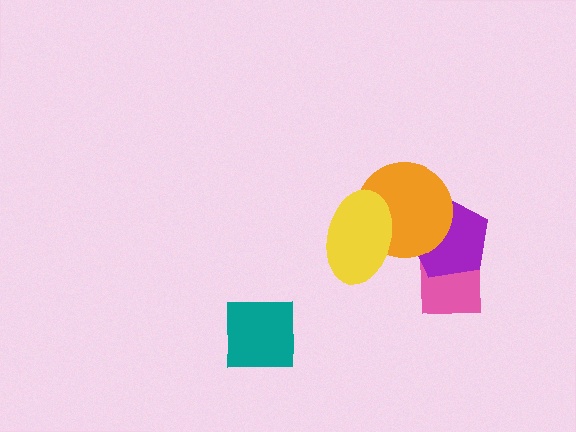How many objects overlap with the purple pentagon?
2 objects overlap with the purple pentagon.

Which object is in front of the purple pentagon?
The orange circle is in front of the purple pentagon.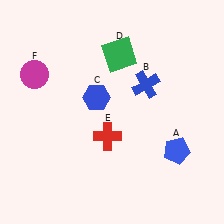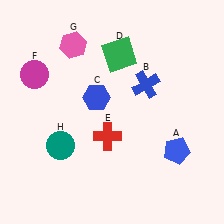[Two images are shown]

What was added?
A pink hexagon (G), a teal circle (H) were added in Image 2.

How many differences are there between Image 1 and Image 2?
There are 2 differences between the two images.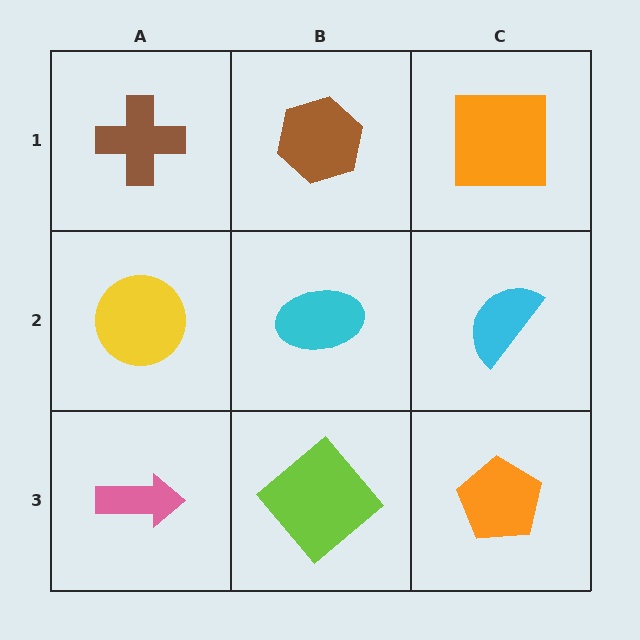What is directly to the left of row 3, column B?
A pink arrow.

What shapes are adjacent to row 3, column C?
A cyan semicircle (row 2, column C), a lime diamond (row 3, column B).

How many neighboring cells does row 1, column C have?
2.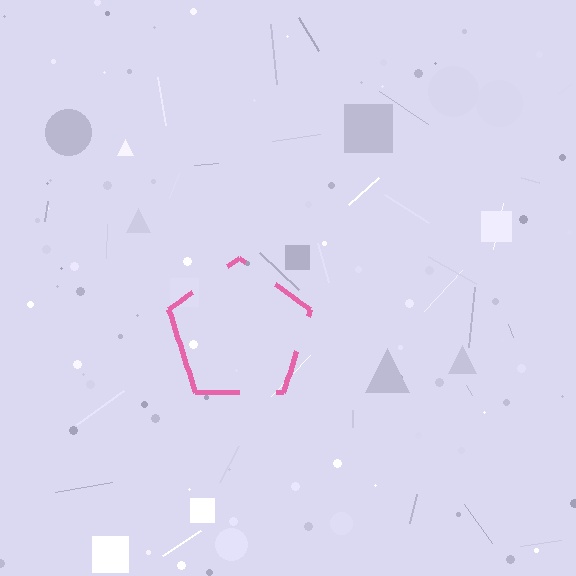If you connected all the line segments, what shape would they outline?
They would outline a pentagon.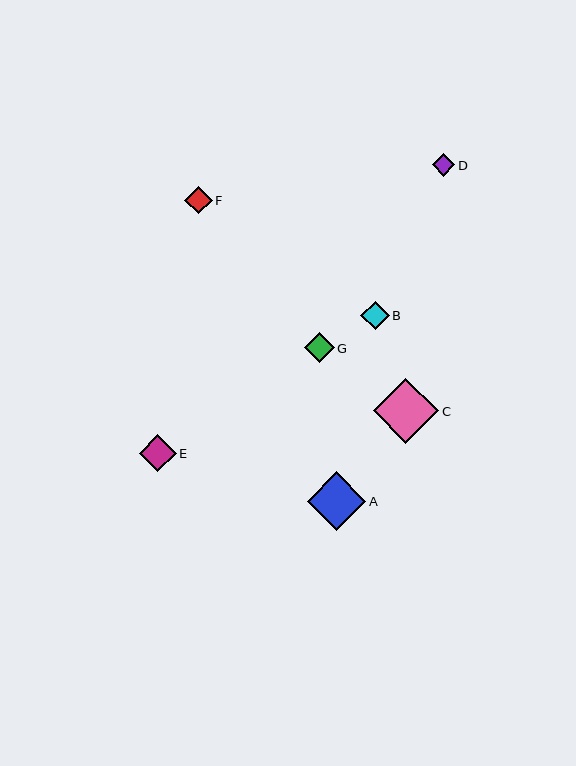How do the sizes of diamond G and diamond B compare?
Diamond G and diamond B are approximately the same size.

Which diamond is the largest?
Diamond C is the largest with a size of approximately 66 pixels.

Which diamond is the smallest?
Diamond D is the smallest with a size of approximately 22 pixels.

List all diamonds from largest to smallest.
From largest to smallest: C, A, E, G, B, F, D.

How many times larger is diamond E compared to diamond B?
Diamond E is approximately 1.3 times the size of diamond B.